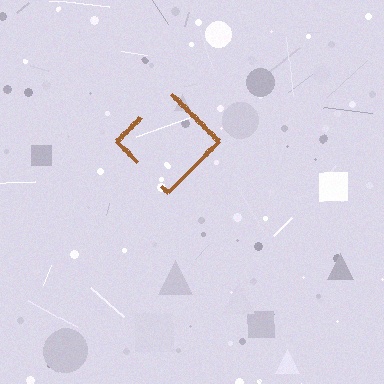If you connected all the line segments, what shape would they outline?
They would outline a diamond.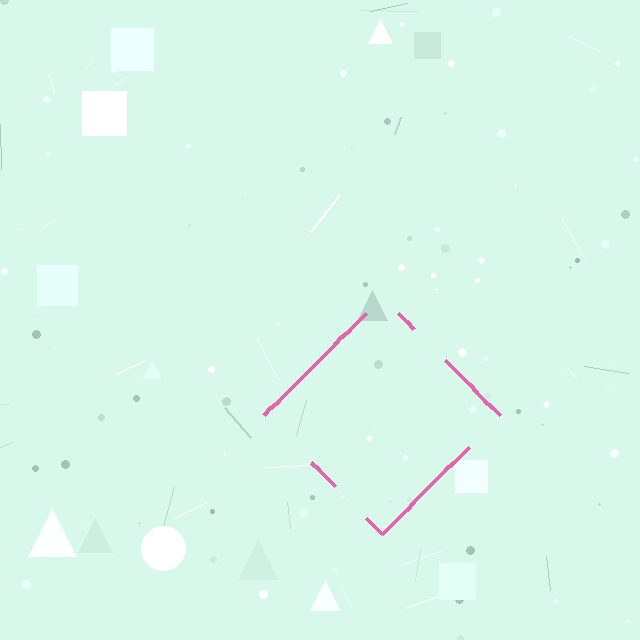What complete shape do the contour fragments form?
The contour fragments form a diamond.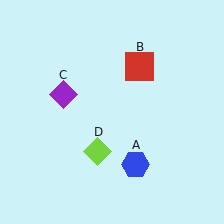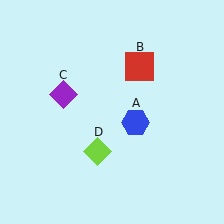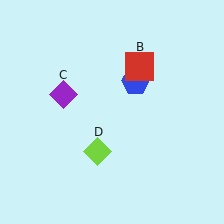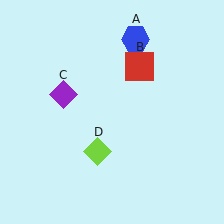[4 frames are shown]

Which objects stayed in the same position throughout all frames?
Red square (object B) and purple diamond (object C) and lime diamond (object D) remained stationary.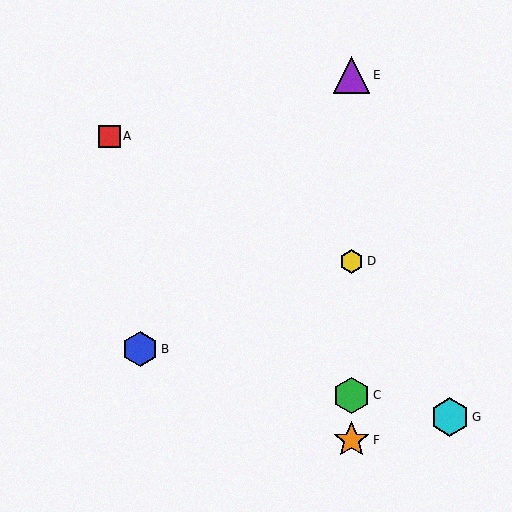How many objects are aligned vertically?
4 objects (C, D, E, F) are aligned vertically.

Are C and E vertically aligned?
Yes, both are at x≈352.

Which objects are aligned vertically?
Objects C, D, E, F are aligned vertically.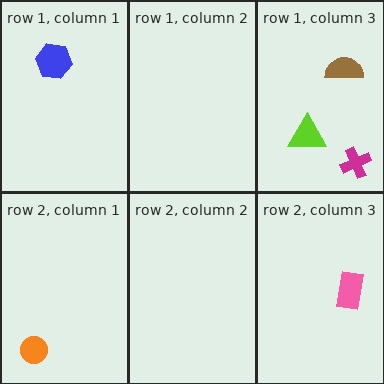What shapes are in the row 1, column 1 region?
The blue hexagon.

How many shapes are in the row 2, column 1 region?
1.